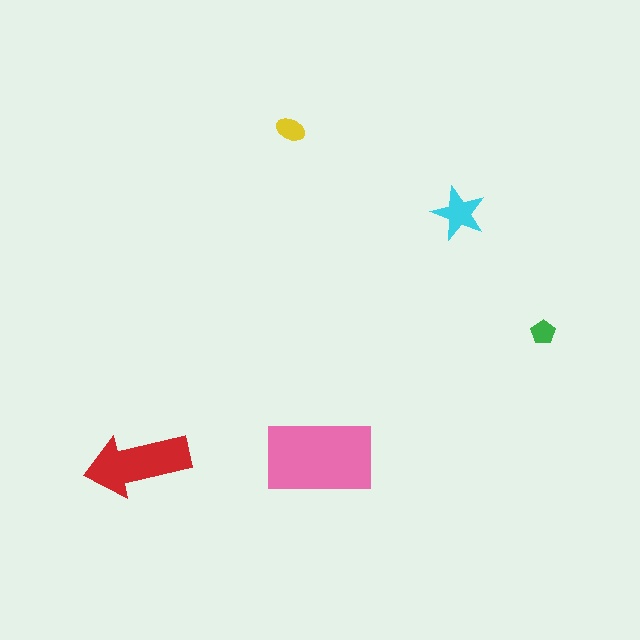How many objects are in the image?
There are 5 objects in the image.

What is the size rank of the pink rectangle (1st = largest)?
1st.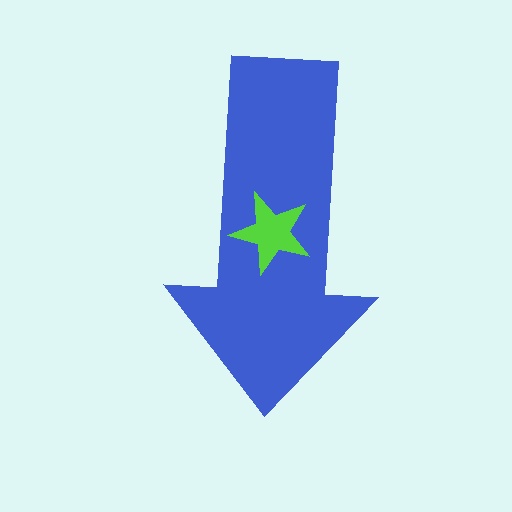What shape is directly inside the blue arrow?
The lime star.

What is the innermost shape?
The lime star.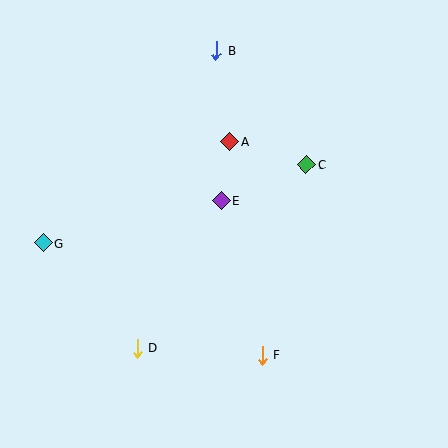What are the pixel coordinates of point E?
Point E is at (221, 201).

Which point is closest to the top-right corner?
Point C is closest to the top-right corner.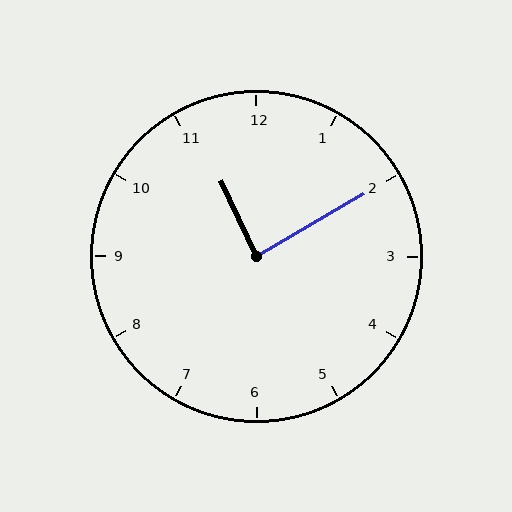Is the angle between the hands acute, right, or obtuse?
It is right.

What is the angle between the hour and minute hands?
Approximately 85 degrees.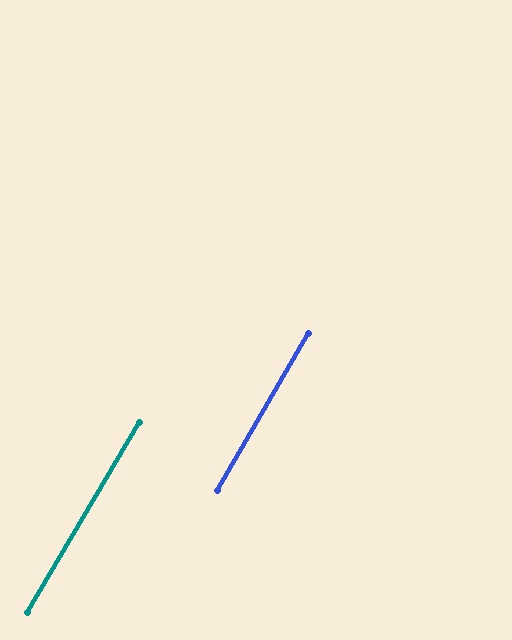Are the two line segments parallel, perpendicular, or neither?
Parallel — their directions differ by only 0.2°.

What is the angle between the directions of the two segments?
Approximately 0 degrees.